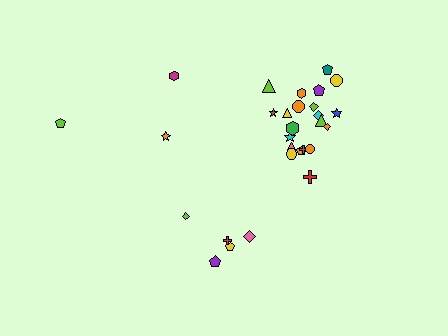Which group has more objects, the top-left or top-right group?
The top-right group.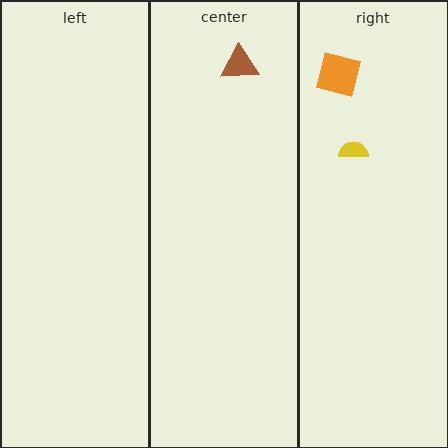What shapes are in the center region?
The brown triangle.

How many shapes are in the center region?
1.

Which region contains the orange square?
The right region.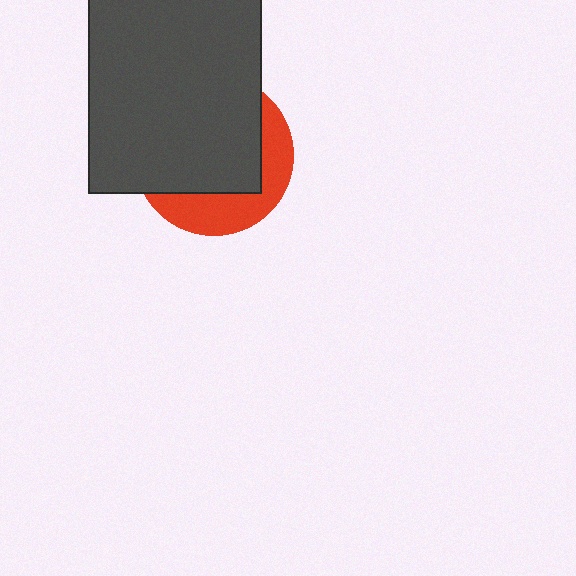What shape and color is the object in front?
The object in front is a dark gray rectangle.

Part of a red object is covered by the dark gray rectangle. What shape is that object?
It is a circle.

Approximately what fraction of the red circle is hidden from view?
Roughly 66% of the red circle is hidden behind the dark gray rectangle.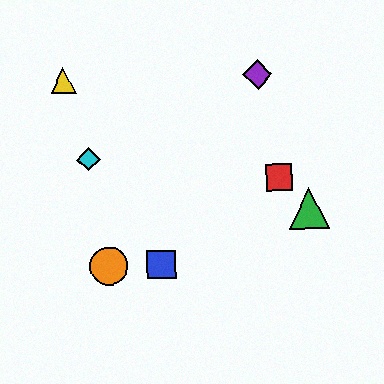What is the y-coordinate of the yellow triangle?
The yellow triangle is at y≈80.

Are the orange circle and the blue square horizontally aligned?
Yes, both are at y≈266.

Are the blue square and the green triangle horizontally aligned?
No, the blue square is at y≈265 and the green triangle is at y≈208.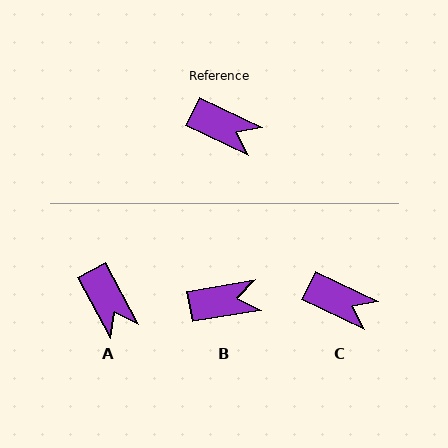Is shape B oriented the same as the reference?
No, it is off by about 35 degrees.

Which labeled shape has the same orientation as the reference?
C.